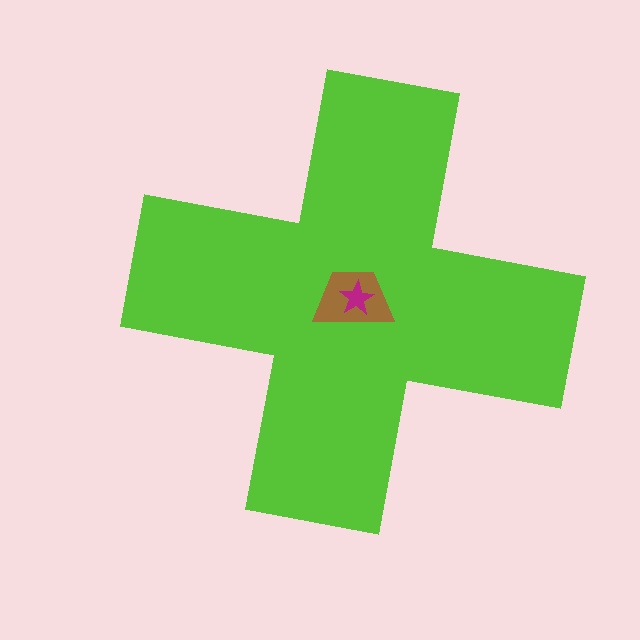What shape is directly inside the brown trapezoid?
The magenta star.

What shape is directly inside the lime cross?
The brown trapezoid.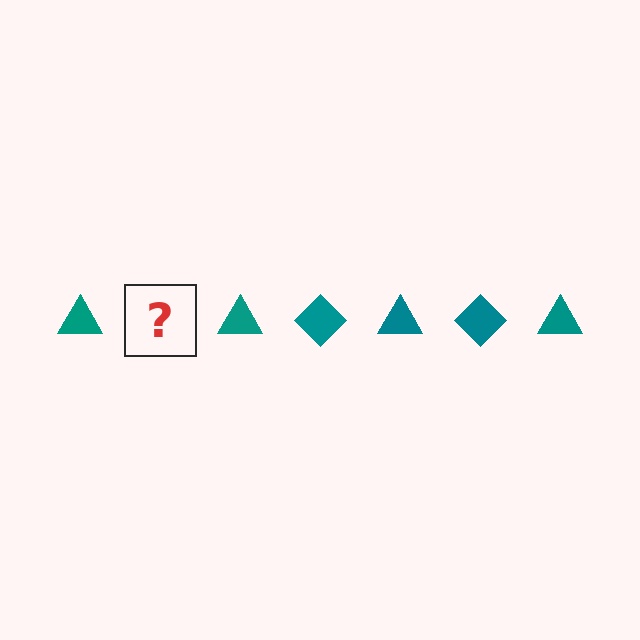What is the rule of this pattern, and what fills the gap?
The rule is that the pattern cycles through triangle, diamond shapes in teal. The gap should be filled with a teal diamond.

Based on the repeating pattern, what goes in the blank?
The blank should be a teal diamond.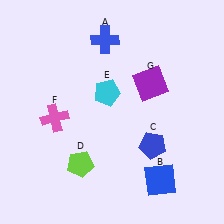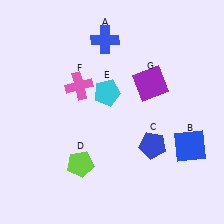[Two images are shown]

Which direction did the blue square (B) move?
The blue square (B) moved up.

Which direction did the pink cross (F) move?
The pink cross (F) moved up.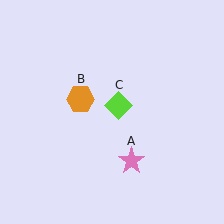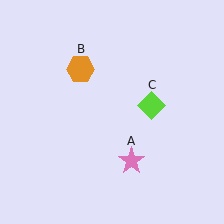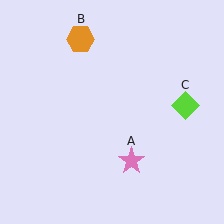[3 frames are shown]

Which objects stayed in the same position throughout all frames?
Pink star (object A) remained stationary.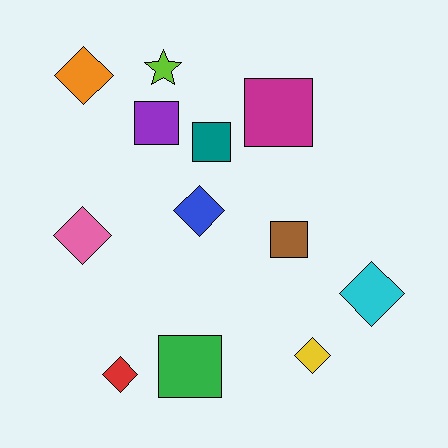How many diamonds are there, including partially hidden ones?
There are 6 diamonds.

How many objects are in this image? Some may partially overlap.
There are 12 objects.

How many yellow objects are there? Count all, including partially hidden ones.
There is 1 yellow object.